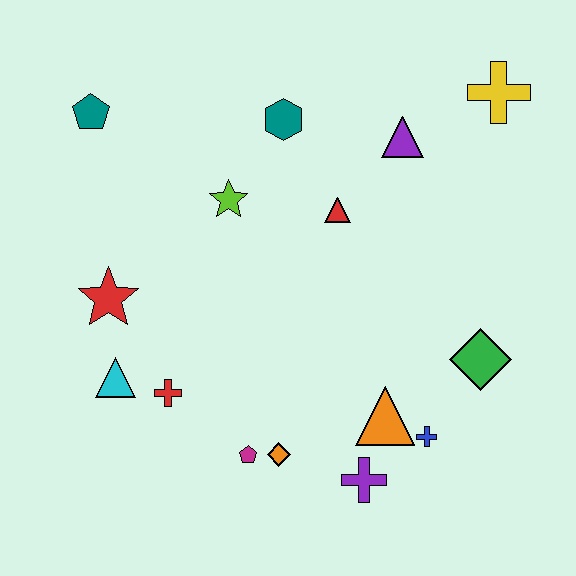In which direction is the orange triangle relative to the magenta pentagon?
The orange triangle is to the right of the magenta pentagon.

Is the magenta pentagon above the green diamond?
No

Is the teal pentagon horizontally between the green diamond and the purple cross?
No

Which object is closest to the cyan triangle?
The red cross is closest to the cyan triangle.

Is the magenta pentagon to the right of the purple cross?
No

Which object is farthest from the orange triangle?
The teal pentagon is farthest from the orange triangle.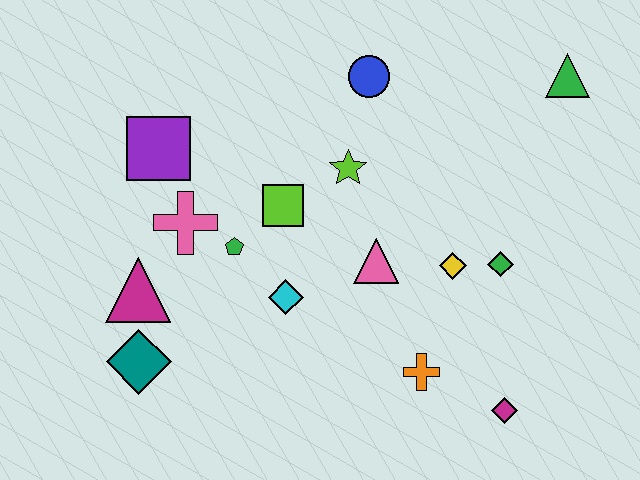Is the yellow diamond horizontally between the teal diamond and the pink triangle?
No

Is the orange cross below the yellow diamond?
Yes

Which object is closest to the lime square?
The green pentagon is closest to the lime square.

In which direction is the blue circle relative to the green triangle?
The blue circle is to the left of the green triangle.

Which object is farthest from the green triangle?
The teal diamond is farthest from the green triangle.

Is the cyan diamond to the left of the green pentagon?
No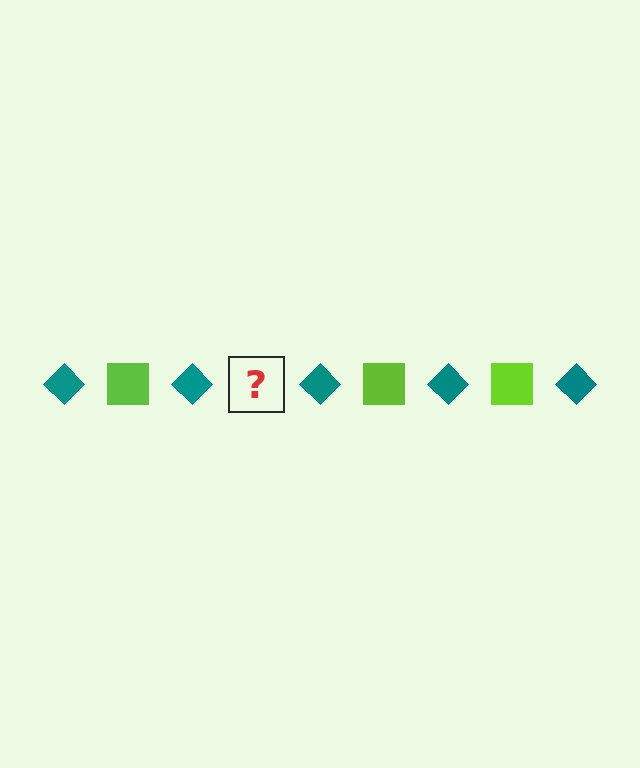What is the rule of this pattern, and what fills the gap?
The rule is that the pattern alternates between teal diamond and lime square. The gap should be filled with a lime square.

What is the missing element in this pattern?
The missing element is a lime square.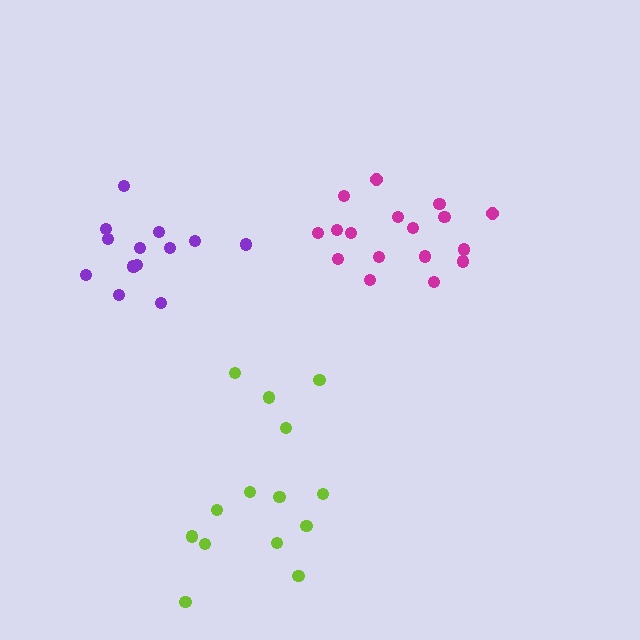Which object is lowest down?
The lime cluster is bottommost.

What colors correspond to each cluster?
The clusters are colored: magenta, lime, purple.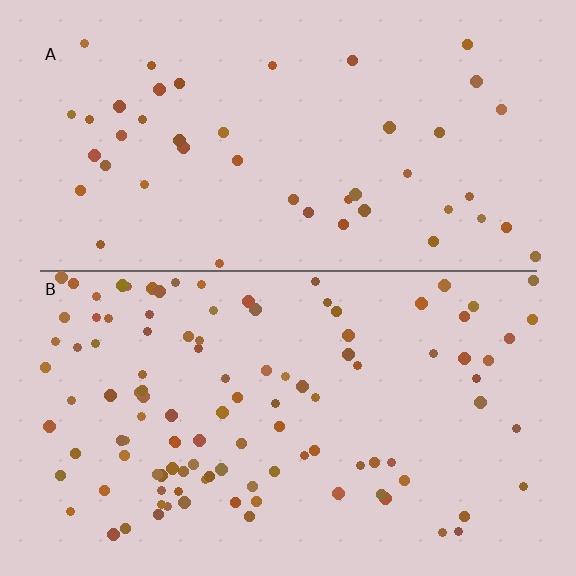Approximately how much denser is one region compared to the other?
Approximately 2.3× — region B over region A.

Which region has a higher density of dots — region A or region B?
B (the bottom).